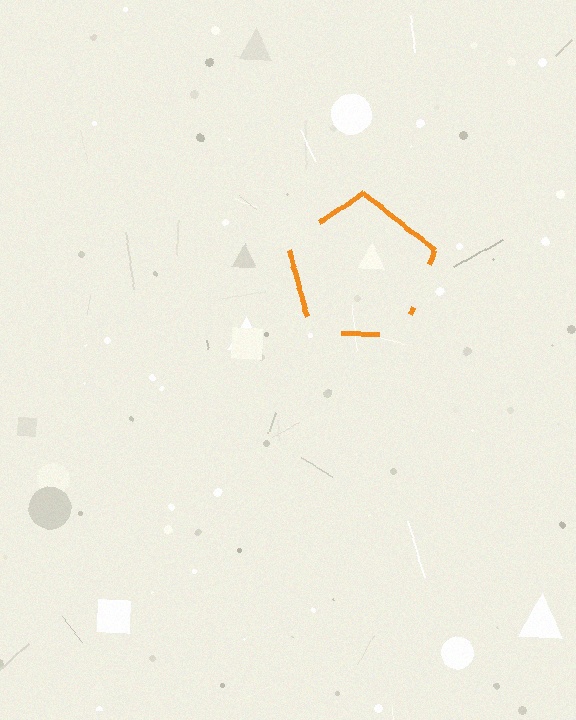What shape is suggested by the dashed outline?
The dashed outline suggests a pentagon.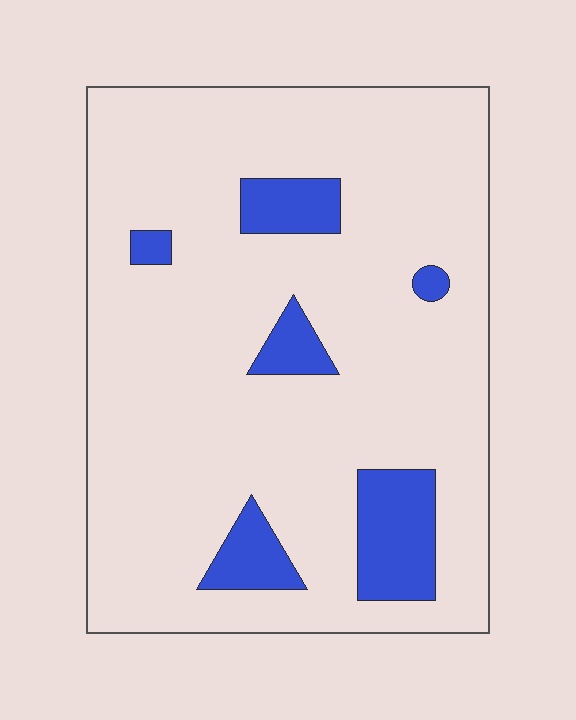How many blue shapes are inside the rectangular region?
6.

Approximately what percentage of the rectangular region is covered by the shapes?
Approximately 15%.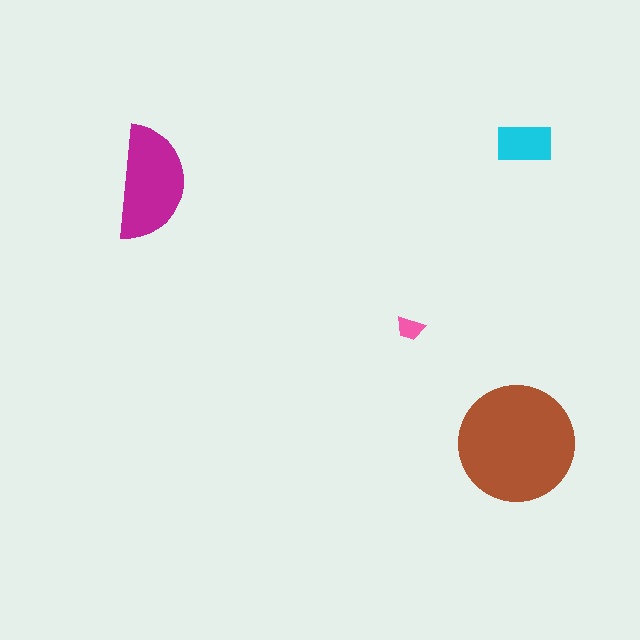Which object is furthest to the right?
The cyan rectangle is rightmost.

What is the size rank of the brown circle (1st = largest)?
1st.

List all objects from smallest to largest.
The pink trapezoid, the cyan rectangle, the magenta semicircle, the brown circle.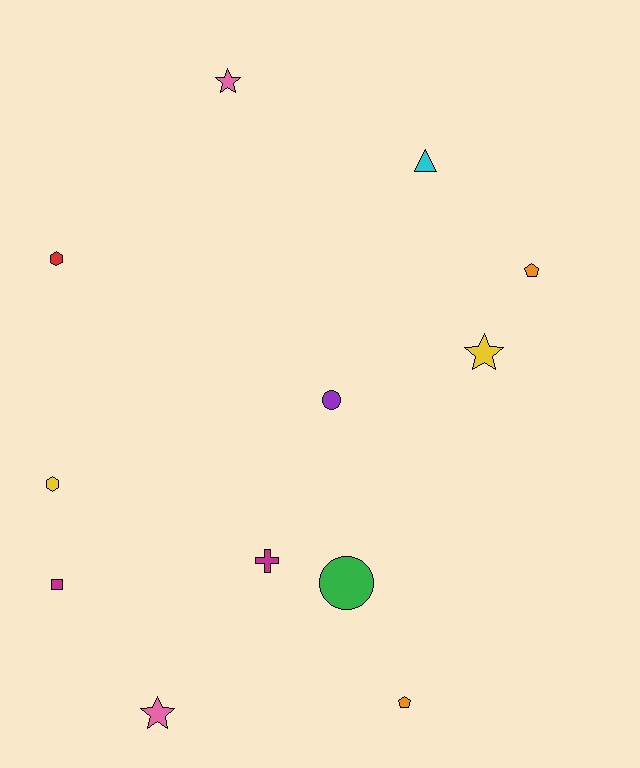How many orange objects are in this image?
There are 2 orange objects.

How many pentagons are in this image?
There are 2 pentagons.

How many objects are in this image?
There are 12 objects.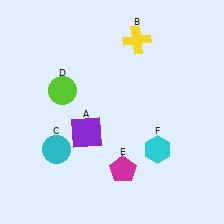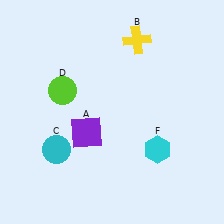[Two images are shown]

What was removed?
The magenta pentagon (E) was removed in Image 2.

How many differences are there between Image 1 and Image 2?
There is 1 difference between the two images.